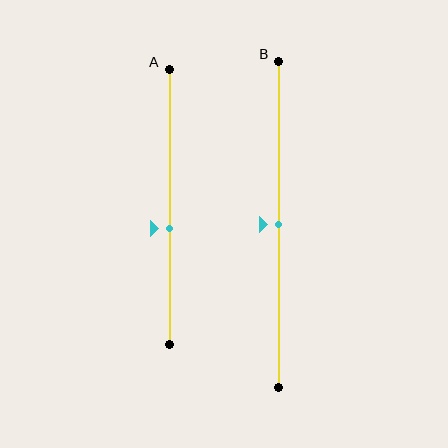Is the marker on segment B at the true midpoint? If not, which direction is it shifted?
Yes, the marker on segment B is at the true midpoint.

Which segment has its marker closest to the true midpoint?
Segment B has its marker closest to the true midpoint.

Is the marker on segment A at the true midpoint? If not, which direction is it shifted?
No, the marker on segment A is shifted downward by about 8% of the segment length.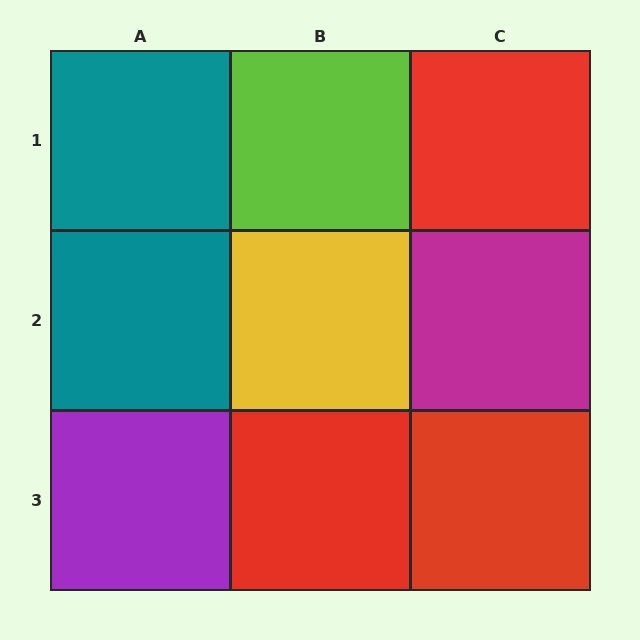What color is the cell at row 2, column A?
Teal.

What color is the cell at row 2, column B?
Yellow.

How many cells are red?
3 cells are red.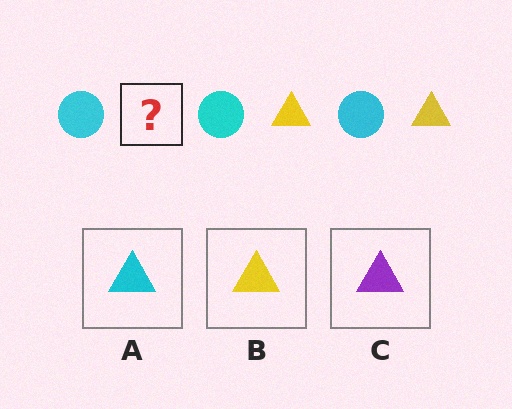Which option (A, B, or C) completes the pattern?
B.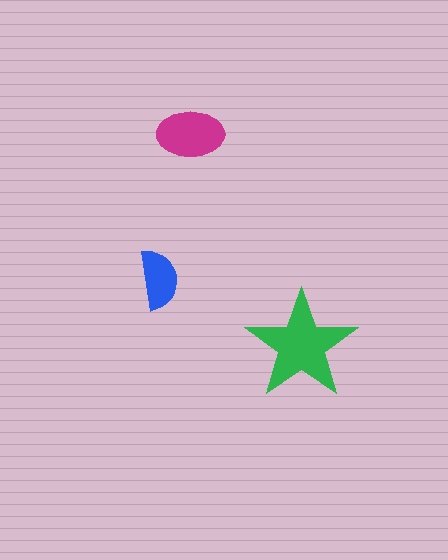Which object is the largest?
The green star.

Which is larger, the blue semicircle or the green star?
The green star.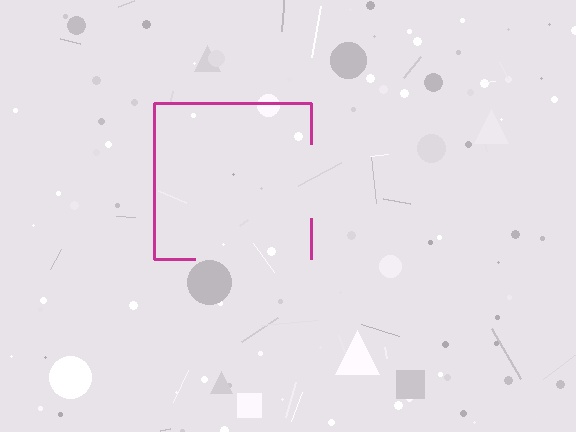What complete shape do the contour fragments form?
The contour fragments form a square.